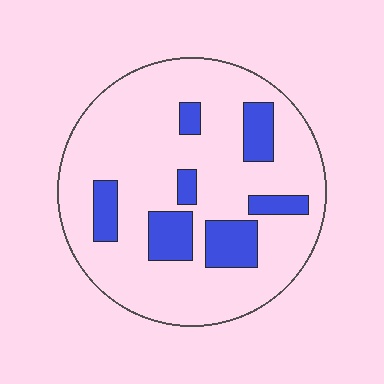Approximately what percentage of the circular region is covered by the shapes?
Approximately 20%.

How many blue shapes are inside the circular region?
7.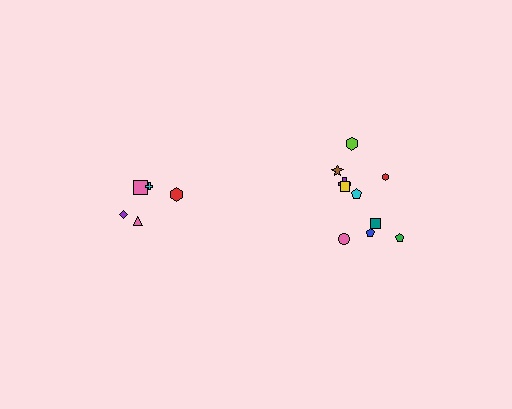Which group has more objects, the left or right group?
The right group.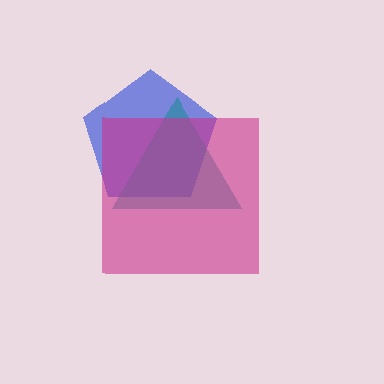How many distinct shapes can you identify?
There are 3 distinct shapes: a blue pentagon, a teal triangle, a magenta square.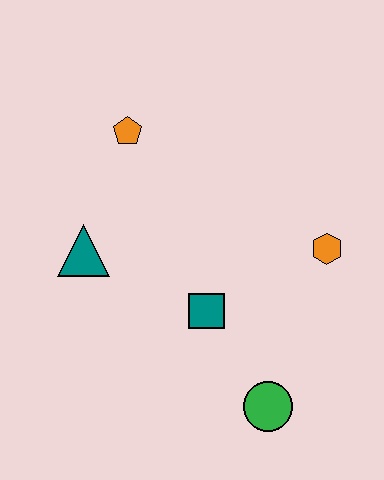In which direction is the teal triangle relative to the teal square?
The teal triangle is to the left of the teal square.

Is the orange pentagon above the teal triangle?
Yes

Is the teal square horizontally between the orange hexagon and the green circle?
No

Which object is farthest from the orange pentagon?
The green circle is farthest from the orange pentagon.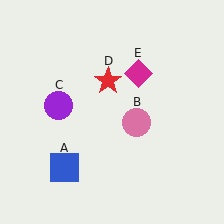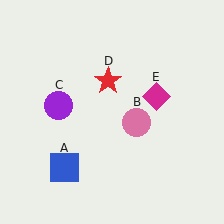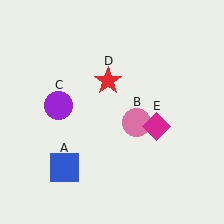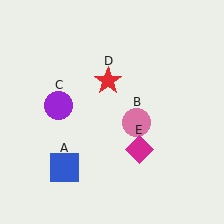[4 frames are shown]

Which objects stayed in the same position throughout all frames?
Blue square (object A) and pink circle (object B) and purple circle (object C) and red star (object D) remained stationary.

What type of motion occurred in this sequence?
The magenta diamond (object E) rotated clockwise around the center of the scene.